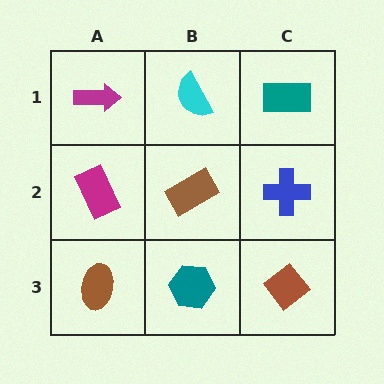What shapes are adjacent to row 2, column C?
A teal rectangle (row 1, column C), a brown diamond (row 3, column C), a brown rectangle (row 2, column B).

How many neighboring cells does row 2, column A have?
3.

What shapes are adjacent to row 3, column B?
A brown rectangle (row 2, column B), a brown ellipse (row 3, column A), a brown diamond (row 3, column C).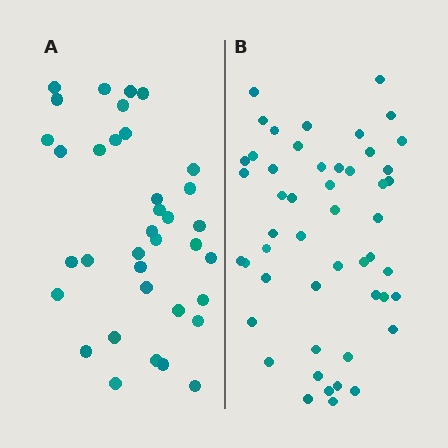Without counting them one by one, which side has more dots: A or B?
Region B (the right region) has more dots.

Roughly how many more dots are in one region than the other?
Region B has approximately 15 more dots than region A.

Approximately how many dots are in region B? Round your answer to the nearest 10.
About 50 dots.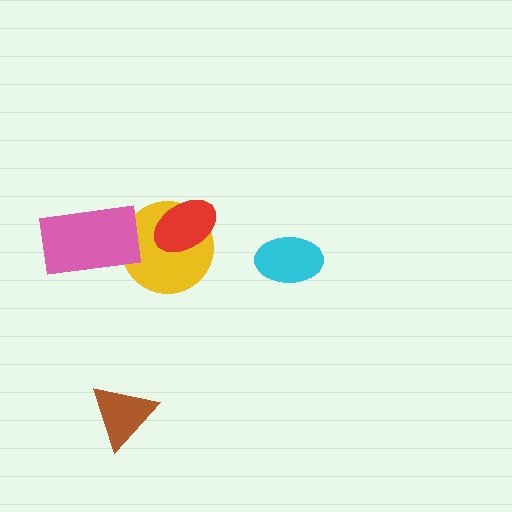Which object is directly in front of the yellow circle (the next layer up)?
The red ellipse is directly in front of the yellow circle.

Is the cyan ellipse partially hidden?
No, no other shape covers it.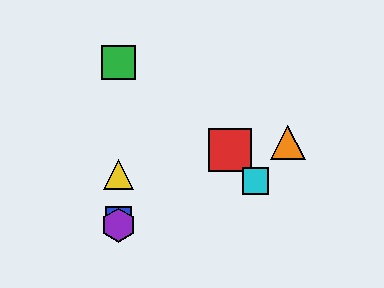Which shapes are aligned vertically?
The blue square, the green square, the yellow triangle, the purple hexagon are aligned vertically.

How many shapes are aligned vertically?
4 shapes (the blue square, the green square, the yellow triangle, the purple hexagon) are aligned vertically.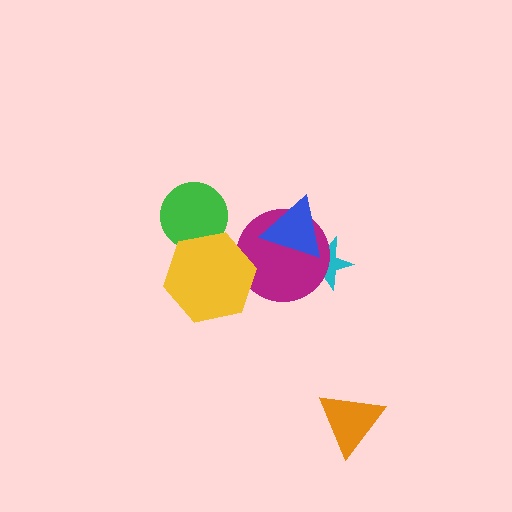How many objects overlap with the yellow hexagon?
2 objects overlap with the yellow hexagon.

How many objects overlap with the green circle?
1 object overlaps with the green circle.